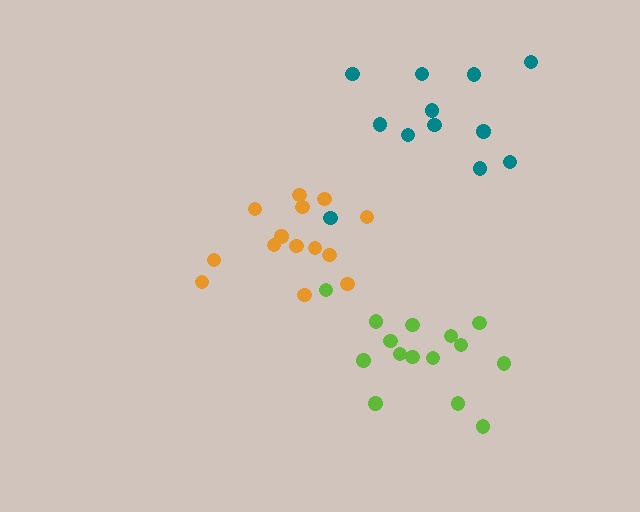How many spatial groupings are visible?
There are 3 spatial groupings.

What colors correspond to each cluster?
The clusters are colored: orange, teal, lime.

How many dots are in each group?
Group 1: 14 dots, Group 2: 12 dots, Group 3: 15 dots (41 total).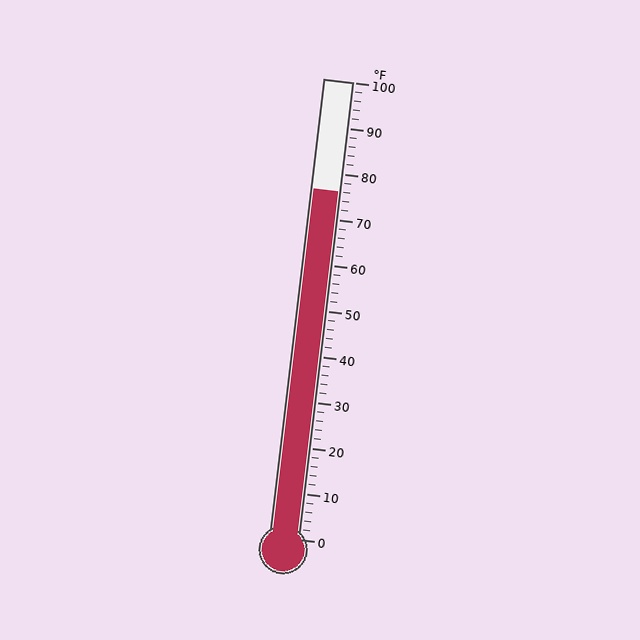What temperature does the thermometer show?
The thermometer shows approximately 76°F.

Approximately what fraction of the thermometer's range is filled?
The thermometer is filled to approximately 75% of its range.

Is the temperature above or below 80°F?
The temperature is below 80°F.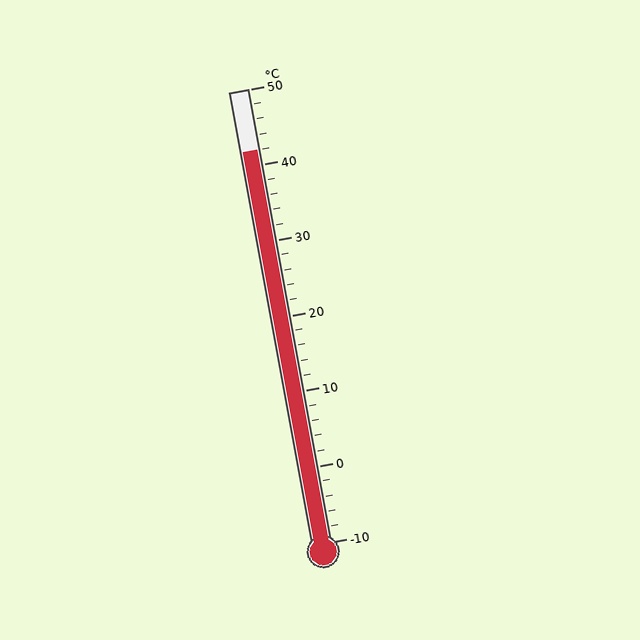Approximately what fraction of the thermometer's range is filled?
The thermometer is filled to approximately 85% of its range.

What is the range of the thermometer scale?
The thermometer scale ranges from -10°C to 50°C.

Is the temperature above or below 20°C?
The temperature is above 20°C.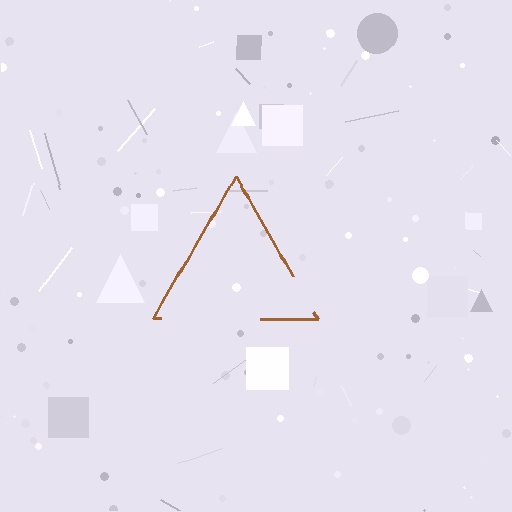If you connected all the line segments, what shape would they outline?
They would outline a triangle.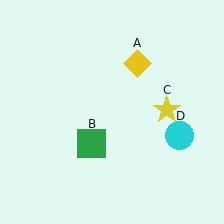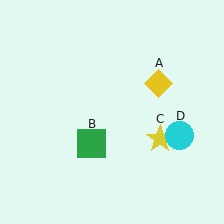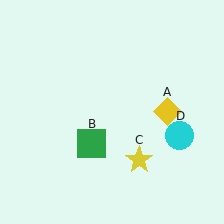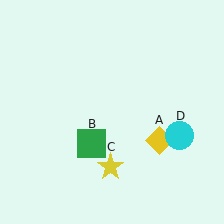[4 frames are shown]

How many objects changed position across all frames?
2 objects changed position: yellow diamond (object A), yellow star (object C).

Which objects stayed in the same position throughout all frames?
Green square (object B) and cyan circle (object D) remained stationary.